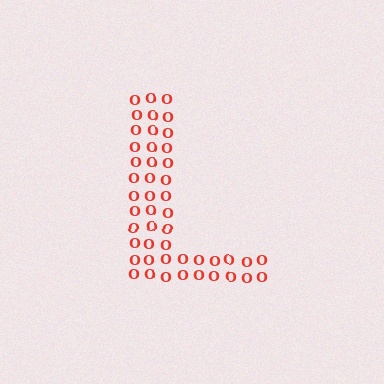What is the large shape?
The large shape is the letter L.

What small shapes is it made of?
It is made of small letter O's.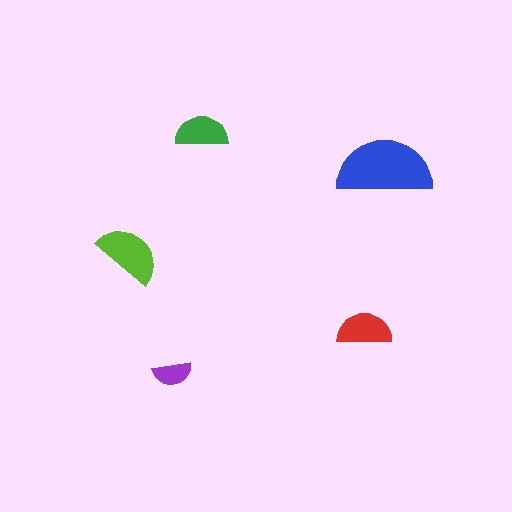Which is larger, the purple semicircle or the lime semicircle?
The lime one.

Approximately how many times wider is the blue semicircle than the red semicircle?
About 1.5 times wider.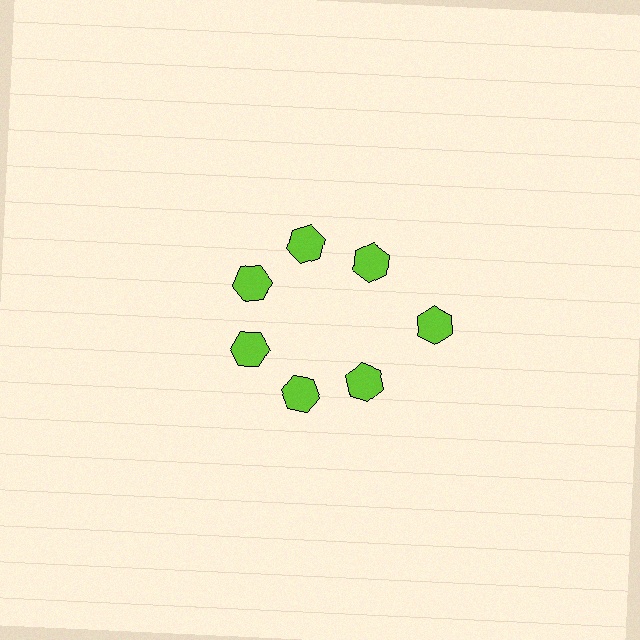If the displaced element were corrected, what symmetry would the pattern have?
It would have 7-fold rotational symmetry — the pattern would map onto itself every 51 degrees.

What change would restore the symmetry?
The symmetry would be restored by moving it inward, back onto the ring so that all 7 hexagons sit at equal angles and equal distance from the center.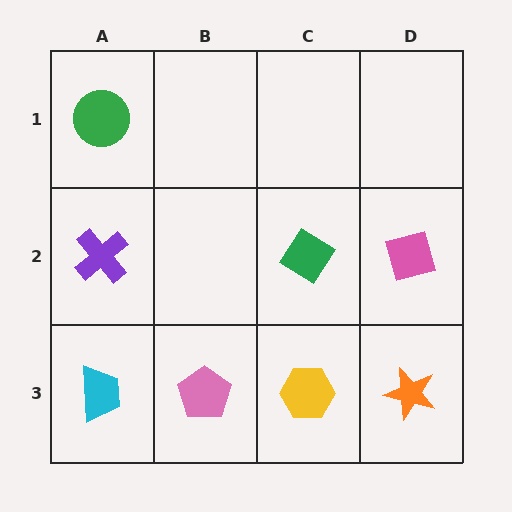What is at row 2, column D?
A pink diamond.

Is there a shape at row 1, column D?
No, that cell is empty.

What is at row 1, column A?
A green circle.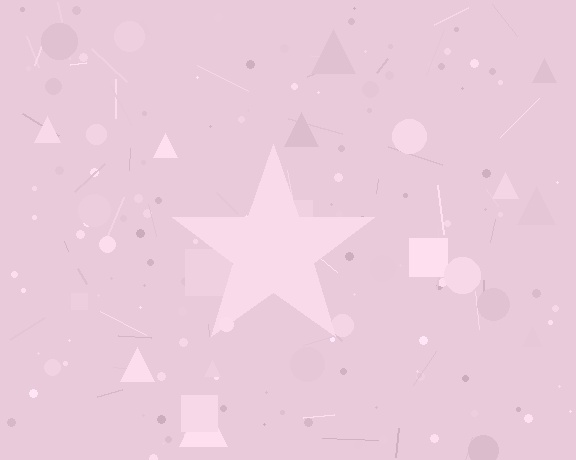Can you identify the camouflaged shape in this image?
The camouflaged shape is a star.